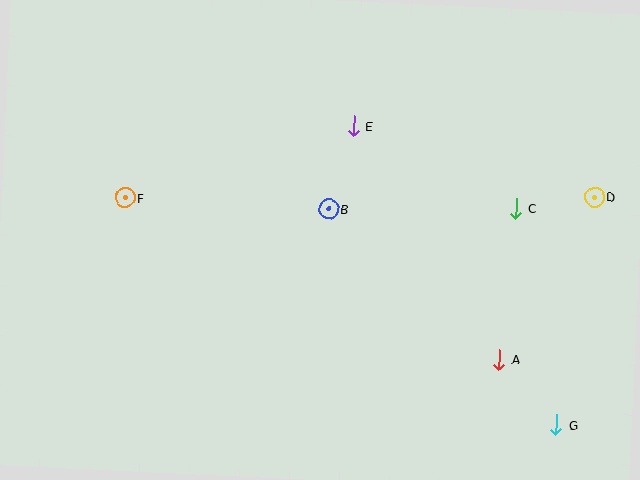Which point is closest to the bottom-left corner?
Point F is closest to the bottom-left corner.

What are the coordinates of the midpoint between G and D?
The midpoint between G and D is at (575, 311).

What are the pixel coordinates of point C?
Point C is at (516, 208).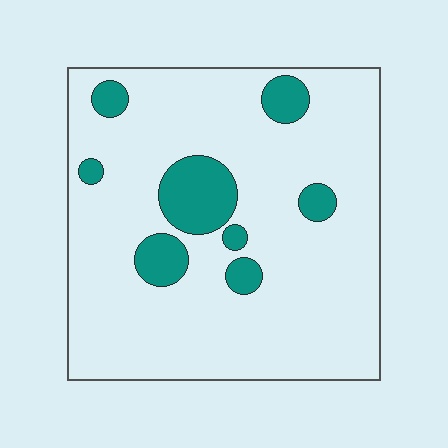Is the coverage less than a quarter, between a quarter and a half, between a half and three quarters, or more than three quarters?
Less than a quarter.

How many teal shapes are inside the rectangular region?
8.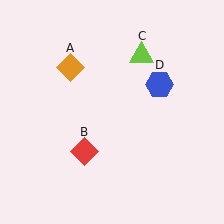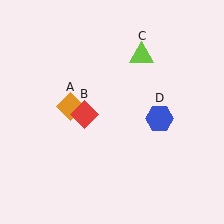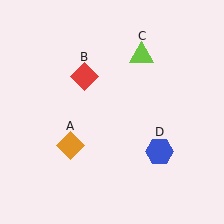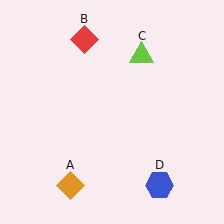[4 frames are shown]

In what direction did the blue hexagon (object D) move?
The blue hexagon (object D) moved down.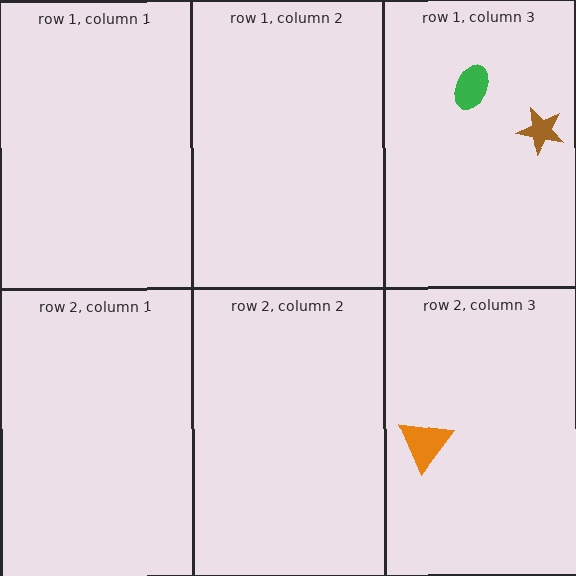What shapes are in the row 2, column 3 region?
The orange triangle.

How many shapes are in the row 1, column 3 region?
2.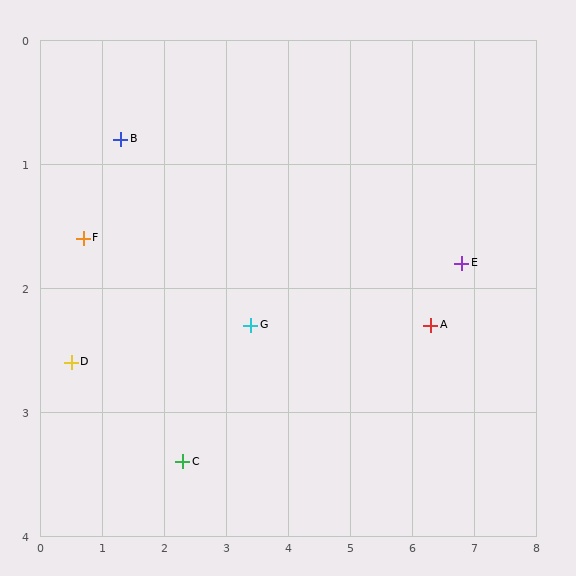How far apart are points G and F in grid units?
Points G and F are about 2.8 grid units apart.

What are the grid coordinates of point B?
Point B is at approximately (1.3, 0.8).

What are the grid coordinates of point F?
Point F is at approximately (0.7, 1.6).